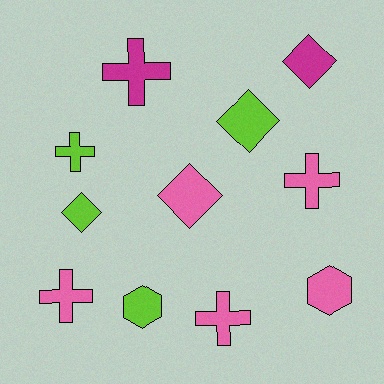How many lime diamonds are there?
There are 2 lime diamonds.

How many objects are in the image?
There are 11 objects.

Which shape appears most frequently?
Cross, with 5 objects.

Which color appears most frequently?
Pink, with 5 objects.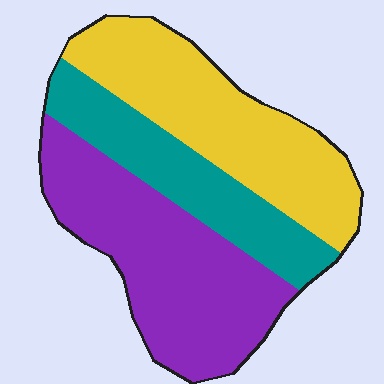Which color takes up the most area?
Purple, at roughly 40%.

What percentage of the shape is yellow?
Yellow takes up between a third and a half of the shape.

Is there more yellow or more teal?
Yellow.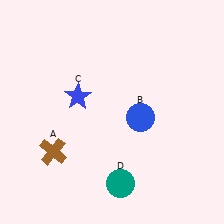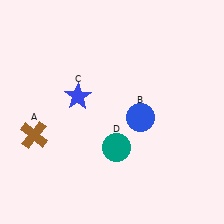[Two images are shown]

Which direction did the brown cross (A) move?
The brown cross (A) moved left.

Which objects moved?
The objects that moved are: the brown cross (A), the teal circle (D).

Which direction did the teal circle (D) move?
The teal circle (D) moved up.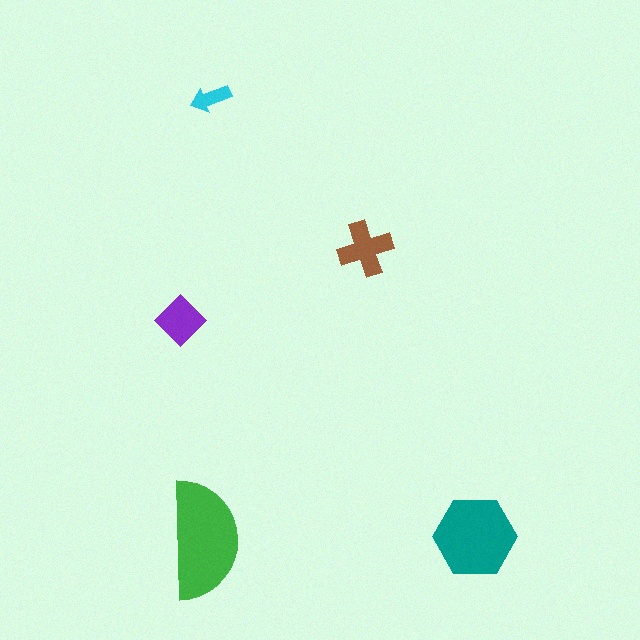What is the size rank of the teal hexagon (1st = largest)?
2nd.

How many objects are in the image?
There are 5 objects in the image.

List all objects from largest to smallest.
The green semicircle, the teal hexagon, the brown cross, the purple diamond, the cyan arrow.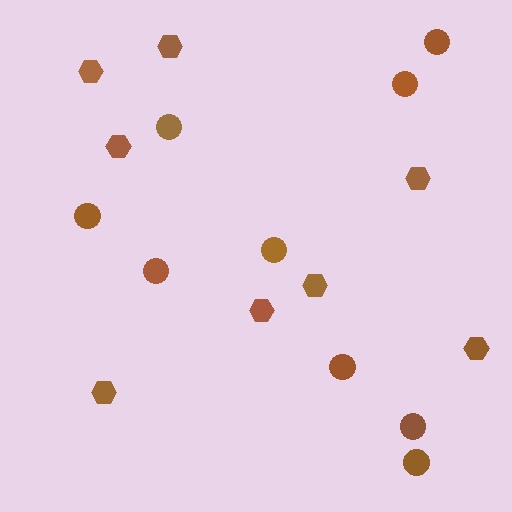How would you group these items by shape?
There are 2 groups: one group of hexagons (8) and one group of circles (9).